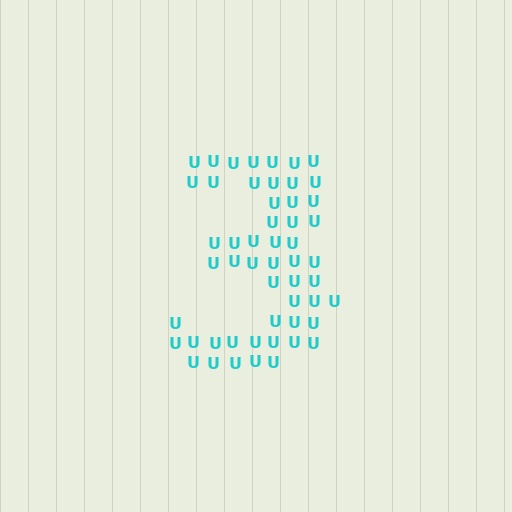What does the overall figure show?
The overall figure shows the digit 3.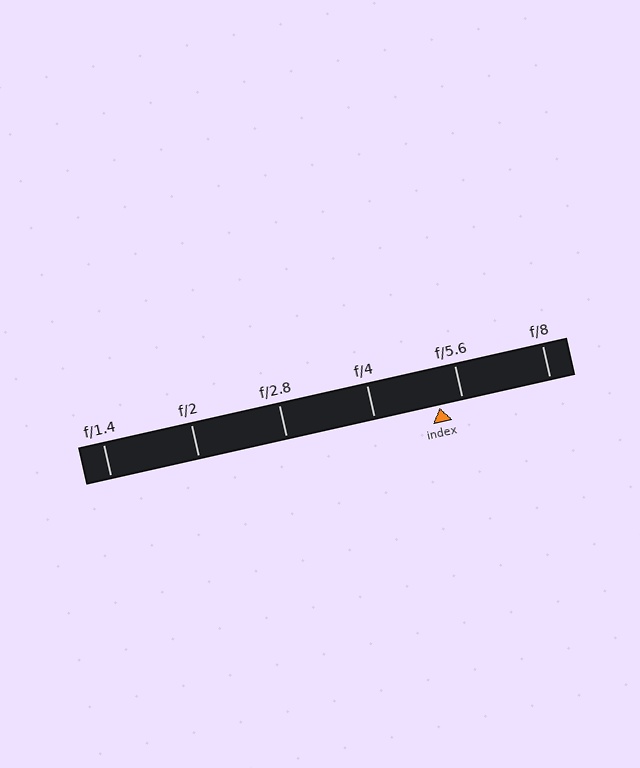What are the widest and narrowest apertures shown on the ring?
The widest aperture shown is f/1.4 and the narrowest is f/8.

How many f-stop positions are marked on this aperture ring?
There are 6 f-stop positions marked.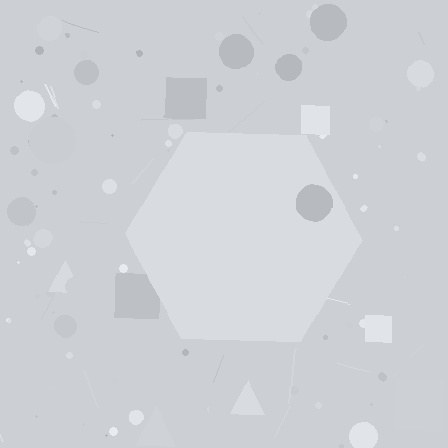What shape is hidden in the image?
A hexagon is hidden in the image.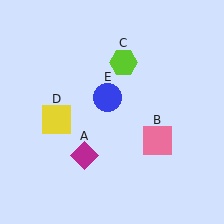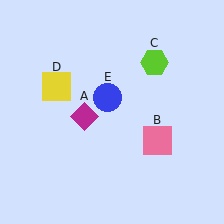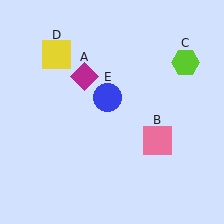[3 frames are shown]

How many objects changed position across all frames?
3 objects changed position: magenta diamond (object A), lime hexagon (object C), yellow square (object D).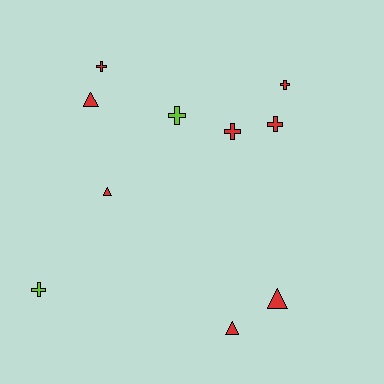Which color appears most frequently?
Red, with 8 objects.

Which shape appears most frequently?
Cross, with 6 objects.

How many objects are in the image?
There are 10 objects.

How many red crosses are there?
There are 4 red crosses.